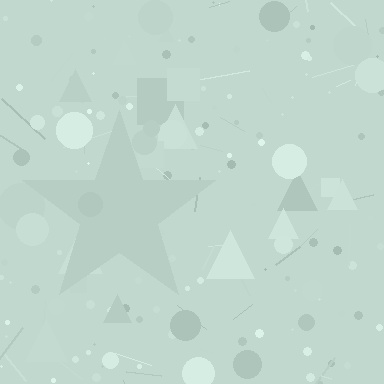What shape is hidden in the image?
A star is hidden in the image.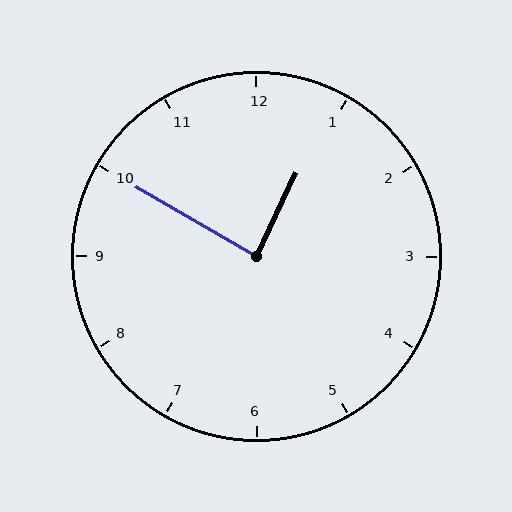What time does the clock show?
12:50.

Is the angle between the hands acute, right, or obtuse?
It is right.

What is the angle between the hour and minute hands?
Approximately 85 degrees.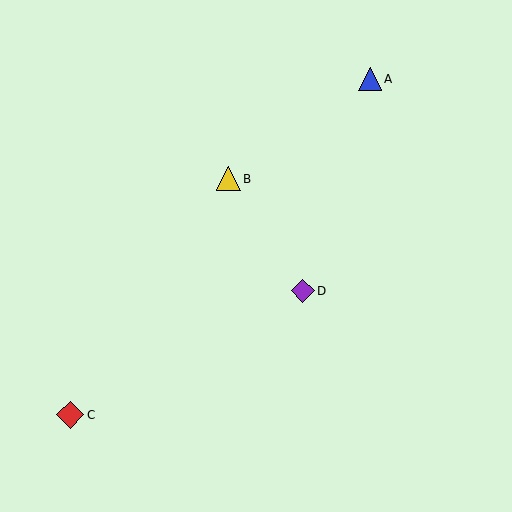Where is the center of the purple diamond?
The center of the purple diamond is at (303, 291).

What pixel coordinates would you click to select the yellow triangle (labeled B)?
Click at (228, 179) to select the yellow triangle B.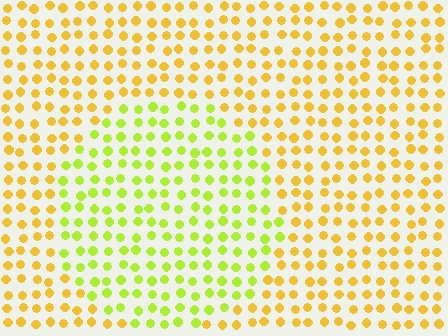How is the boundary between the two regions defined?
The boundary is defined purely by a slight shift in hue (about 36 degrees). Spacing, size, and orientation are identical on both sides.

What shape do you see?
I see a circle.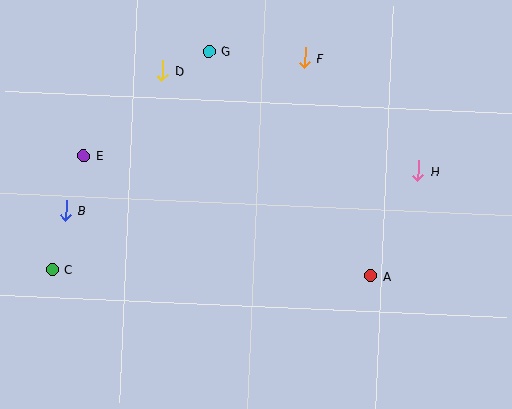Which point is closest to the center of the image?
Point A at (371, 276) is closest to the center.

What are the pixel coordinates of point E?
Point E is at (83, 156).